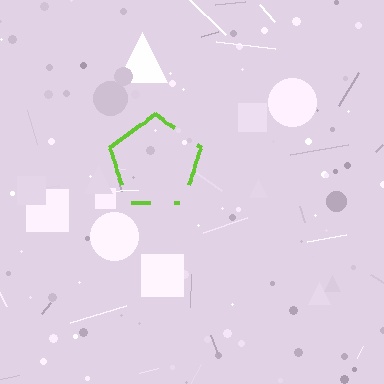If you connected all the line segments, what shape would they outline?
They would outline a pentagon.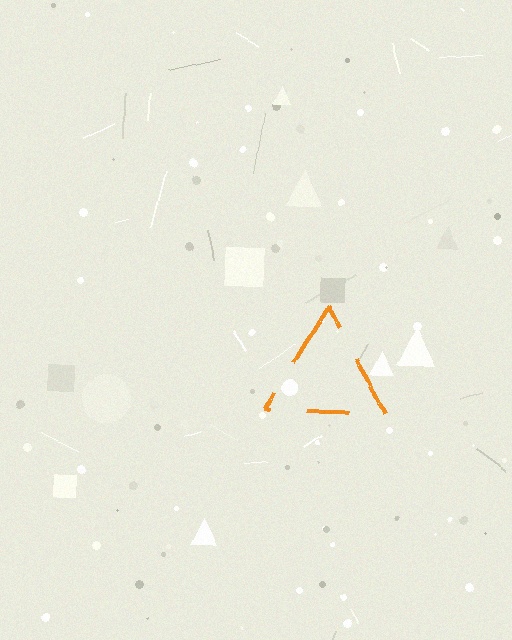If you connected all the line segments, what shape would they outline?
They would outline a triangle.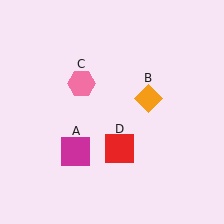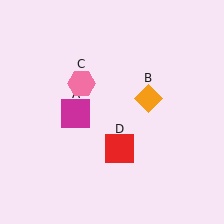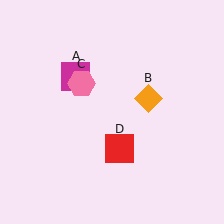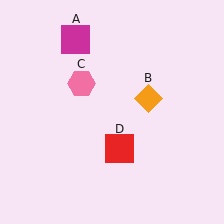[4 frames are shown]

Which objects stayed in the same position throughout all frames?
Orange diamond (object B) and pink hexagon (object C) and red square (object D) remained stationary.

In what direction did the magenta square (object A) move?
The magenta square (object A) moved up.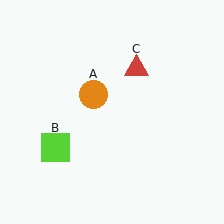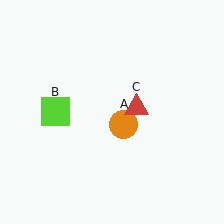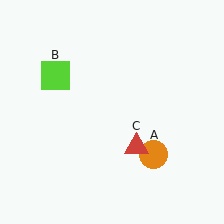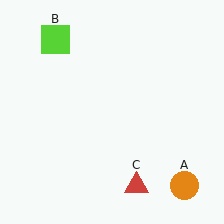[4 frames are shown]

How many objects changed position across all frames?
3 objects changed position: orange circle (object A), lime square (object B), red triangle (object C).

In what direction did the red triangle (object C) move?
The red triangle (object C) moved down.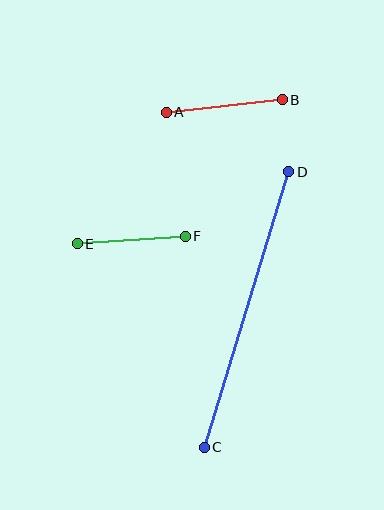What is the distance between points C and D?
The distance is approximately 288 pixels.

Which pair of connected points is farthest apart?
Points C and D are farthest apart.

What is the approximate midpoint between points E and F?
The midpoint is at approximately (131, 240) pixels.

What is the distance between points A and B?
The distance is approximately 116 pixels.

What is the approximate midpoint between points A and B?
The midpoint is at approximately (224, 106) pixels.